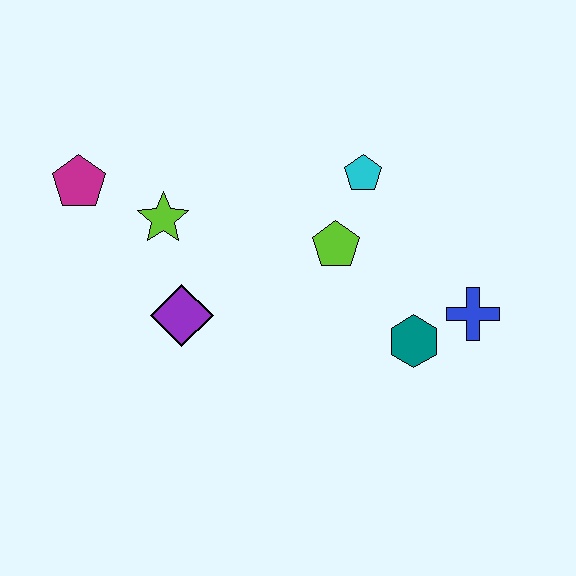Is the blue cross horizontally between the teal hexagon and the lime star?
No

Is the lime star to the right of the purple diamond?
No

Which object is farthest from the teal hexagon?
The magenta pentagon is farthest from the teal hexagon.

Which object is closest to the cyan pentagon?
The lime pentagon is closest to the cyan pentagon.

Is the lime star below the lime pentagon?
No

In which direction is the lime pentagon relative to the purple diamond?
The lime pentagon is to the right of the purple diamond.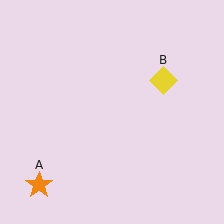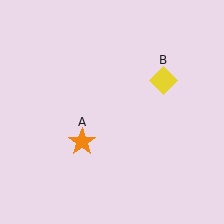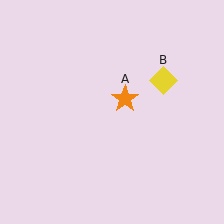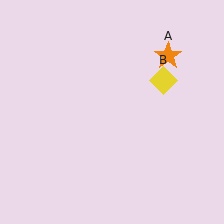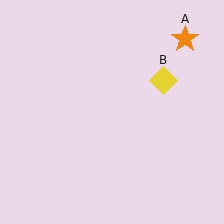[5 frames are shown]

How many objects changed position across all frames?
1 object changed position: orange star (object A).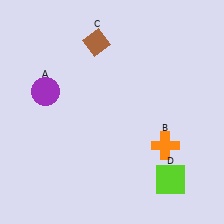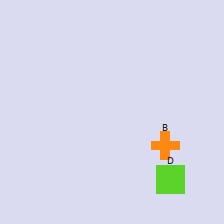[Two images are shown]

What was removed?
The brown diamond (C), the purple circle (A) were removed in Image 2.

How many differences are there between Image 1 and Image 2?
There are 2 differences between the two images.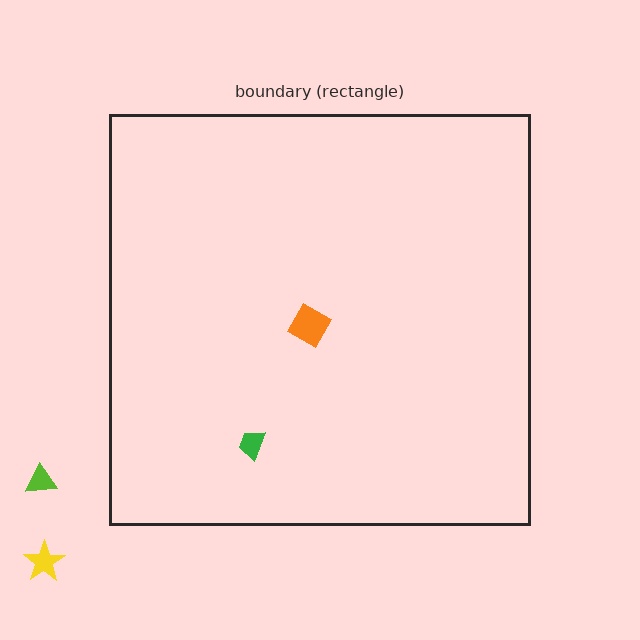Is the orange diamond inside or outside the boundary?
Inside.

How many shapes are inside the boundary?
2 inside, 2 outside.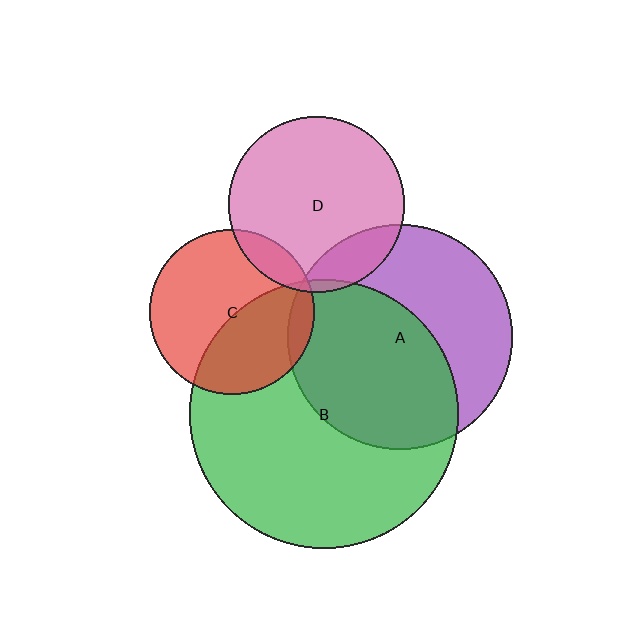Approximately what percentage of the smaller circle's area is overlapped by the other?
Approximately 40%.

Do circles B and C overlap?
Yes.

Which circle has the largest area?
Circle B (green).